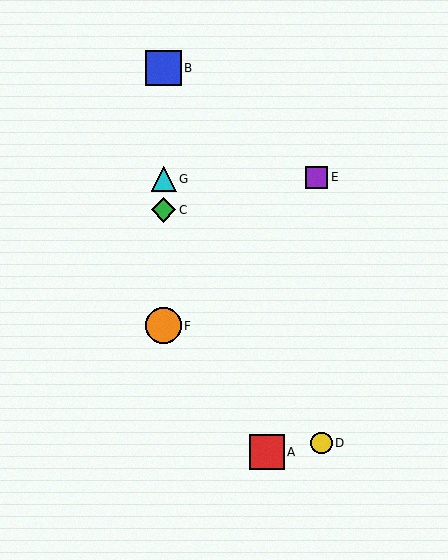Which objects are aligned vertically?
Objects B, C, F, G are aligned vertically.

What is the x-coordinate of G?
Object G is at x≈164.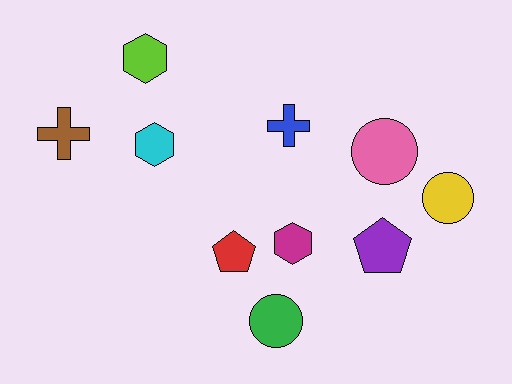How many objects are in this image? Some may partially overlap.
There are 10 objects.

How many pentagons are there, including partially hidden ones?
There are 2 pentagons.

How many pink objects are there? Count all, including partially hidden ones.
There is 1 pink object.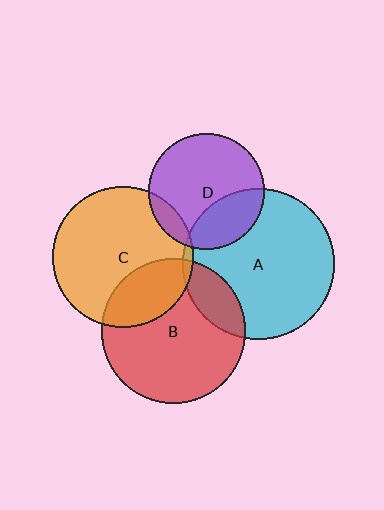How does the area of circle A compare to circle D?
Approximately 1.7 times.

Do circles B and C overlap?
Yes.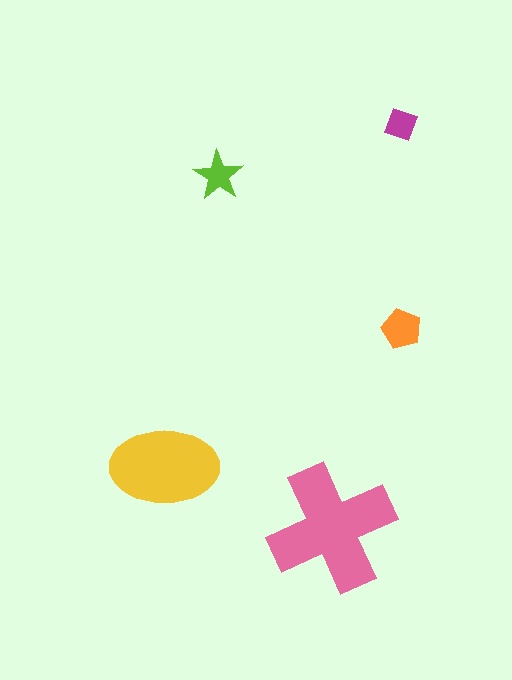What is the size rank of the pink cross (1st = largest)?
1st.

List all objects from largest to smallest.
The pink cross, the yellow ellipse, the orange pentagon, the lime star, the magenta square.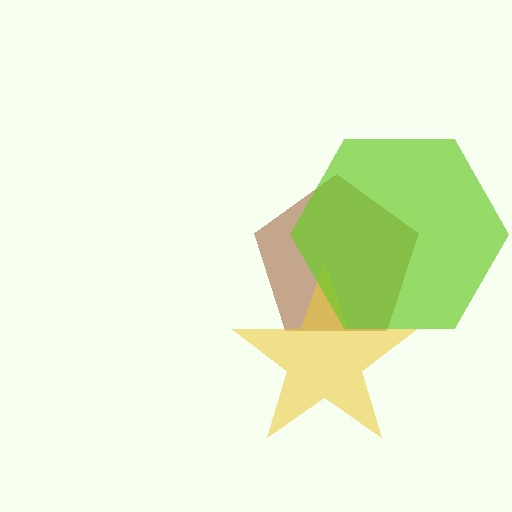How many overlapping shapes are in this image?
There are 3 overlapping shapes in the image.